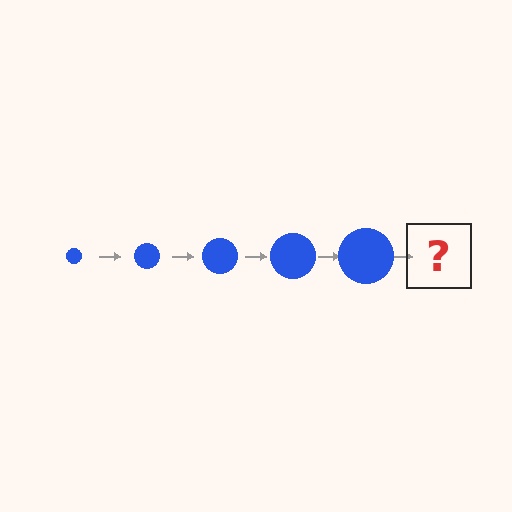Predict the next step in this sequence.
The next step is a blue circle, larger than the previous one.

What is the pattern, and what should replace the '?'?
The pattern is that the circle gets progressively larger each step. The '?' should be a blue circle, larger than the previous one.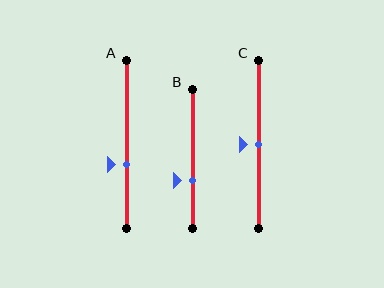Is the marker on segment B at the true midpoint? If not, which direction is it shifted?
No, the marker on segment B is shifted downward by about 16% of the segment length.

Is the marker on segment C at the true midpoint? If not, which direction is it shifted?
Yes, the marker on segment C is at the true midpoint.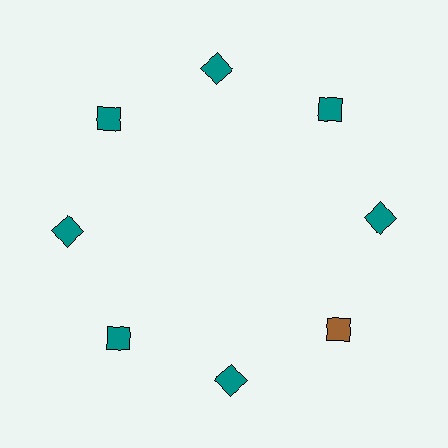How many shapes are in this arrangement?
There are 8 shapes arranged in a ring pattern.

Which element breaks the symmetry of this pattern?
The brown diamond at roughly the 4 o'clock position breaks the symmetry. All other shapes are teal diamonds.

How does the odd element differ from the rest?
It has a different color: brown instead of teal.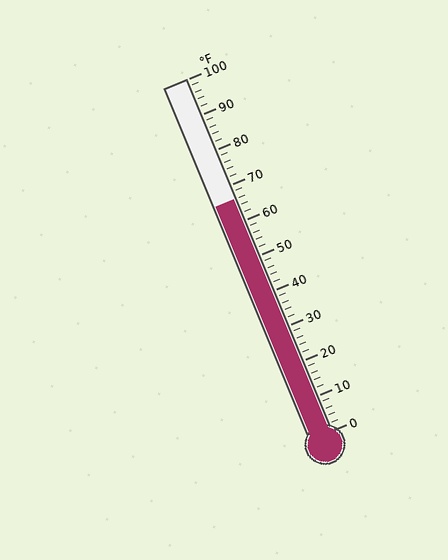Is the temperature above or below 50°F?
The temperature is above 50°F.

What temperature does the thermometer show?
The thermometer shows approximately 66°F.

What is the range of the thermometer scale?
The thermometer scale ranges from 0°F to 100°F.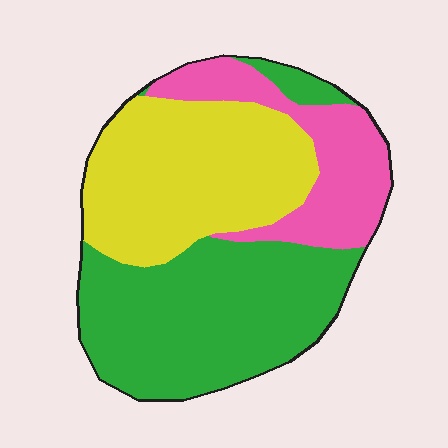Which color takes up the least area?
Pink, at roughly 20%.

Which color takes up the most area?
Green, at roughly 45%.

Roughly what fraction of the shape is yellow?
Yellow takes up about three eighths (3/8) of the shape.